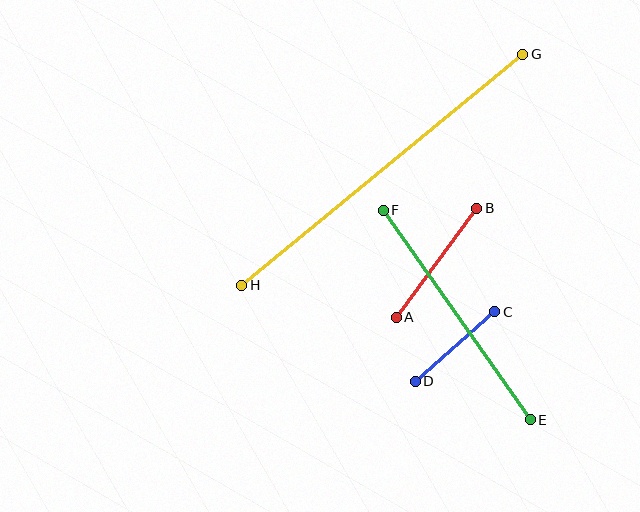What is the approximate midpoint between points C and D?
The midpoint is at approximately (455, 346) pixels.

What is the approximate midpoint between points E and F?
The midpoint is at approximately (457, 315) pixels.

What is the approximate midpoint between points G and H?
The midpoint is at approximately (382, 170) pixels.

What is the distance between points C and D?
The distance is approximately 105 pixels.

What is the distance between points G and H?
The distance is approximately 364 pixels.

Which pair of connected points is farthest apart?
Points G and H are farthest apart.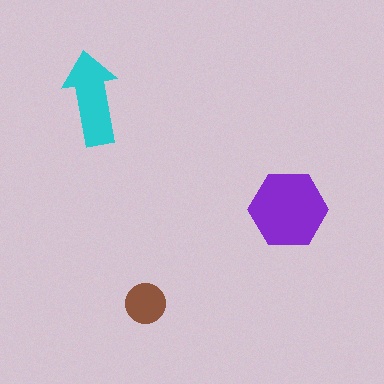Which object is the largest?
The purple hexagon.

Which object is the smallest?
The brown circle.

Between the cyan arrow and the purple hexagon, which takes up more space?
The purple hexagon.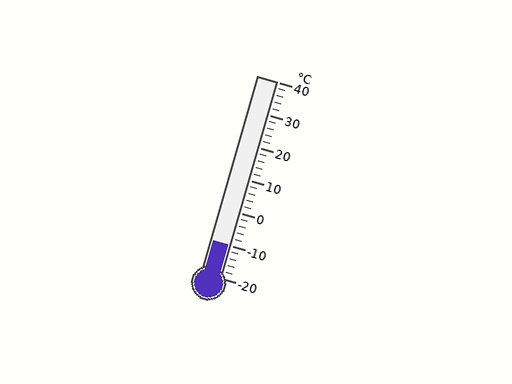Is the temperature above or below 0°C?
The temperature is below 0°C.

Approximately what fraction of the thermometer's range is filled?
The thermometer is filled to approximately 15% of its range.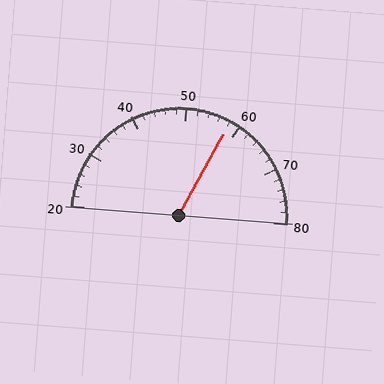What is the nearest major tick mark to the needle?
The nearest major tick mark is 60.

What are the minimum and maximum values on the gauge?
The gauge ranges from 20 to 80.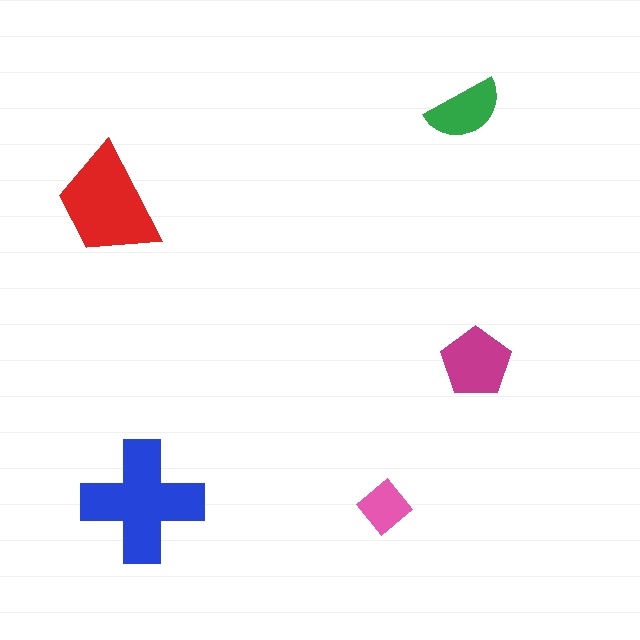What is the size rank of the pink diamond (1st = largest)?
5th.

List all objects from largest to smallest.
The blue cross, the red trapezoid, the magenta pentagon, the green semicircle, the pink diamond.